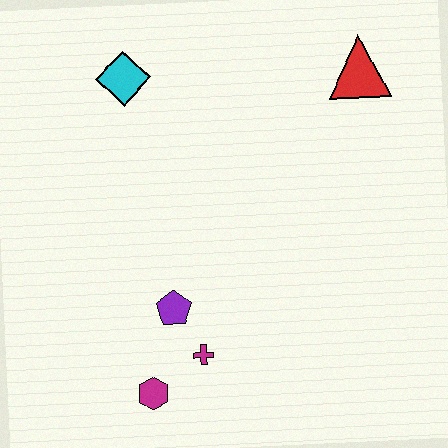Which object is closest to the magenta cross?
The purple pentagon is closest to the magenta cross.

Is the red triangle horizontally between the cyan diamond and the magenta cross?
No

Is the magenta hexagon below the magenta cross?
Yes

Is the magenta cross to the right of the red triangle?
No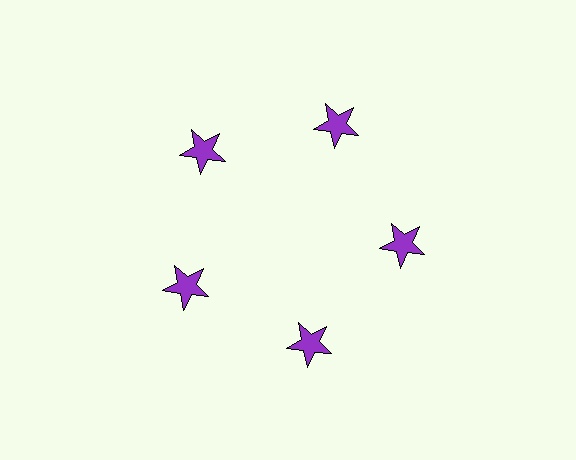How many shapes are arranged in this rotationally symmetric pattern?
There are 5 shapes, arranged in 5 groups of 1.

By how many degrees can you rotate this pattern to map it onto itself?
The pattern maps onto itself every 72 degrees of rotation.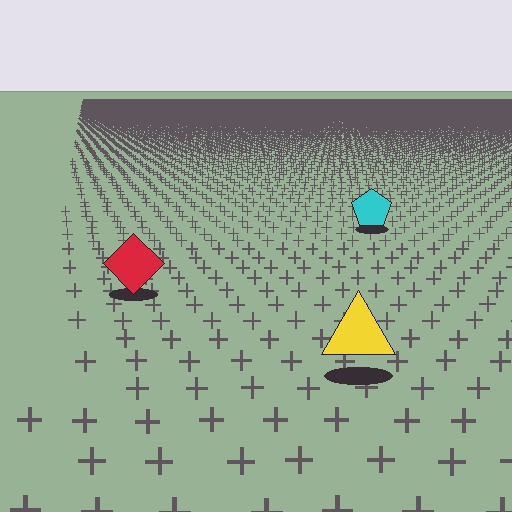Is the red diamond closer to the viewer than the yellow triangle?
No. The yellow triangle is closer — you can tell from the texture gradient: the ground texture is coarser near it.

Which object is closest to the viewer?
The yellow triangle is closest. The texture marks near it are larger and more spread out.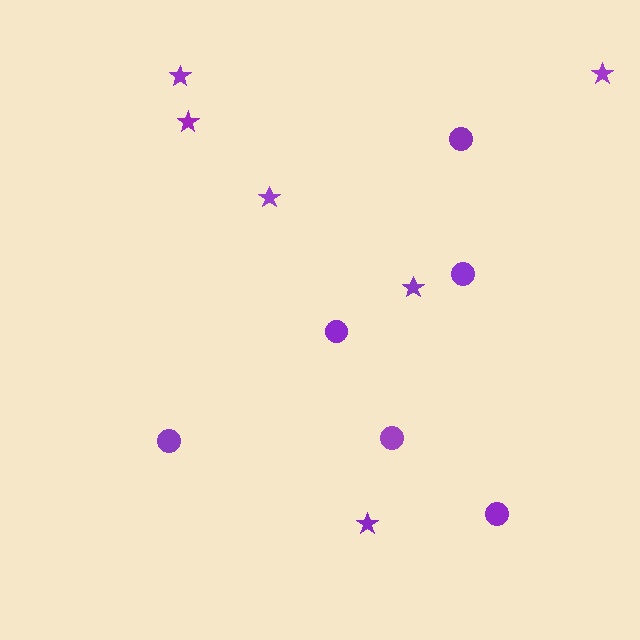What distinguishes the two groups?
There are 2 groups: one group of circles (6) and one group of stars (6).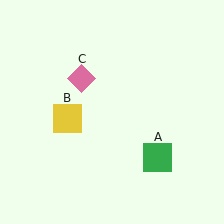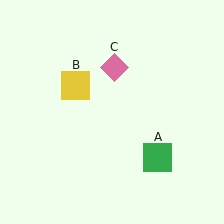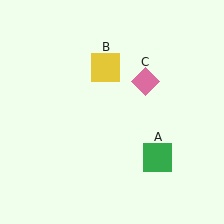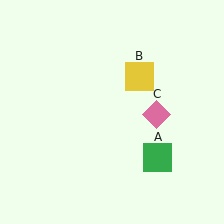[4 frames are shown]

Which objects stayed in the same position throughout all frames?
Green square (object A) remained stationary.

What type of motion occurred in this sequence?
The yellow square (object B), pink diamond (object C) rotated clockwise around the center of the scene.